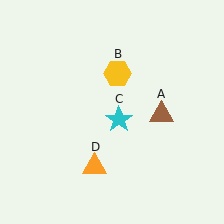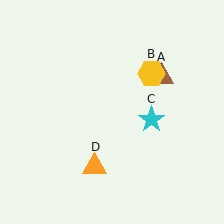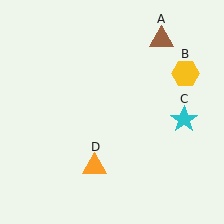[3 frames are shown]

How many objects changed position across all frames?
3 objects changed position: brown triangle (object A), yellow hexagon (object B), cyan star (object C).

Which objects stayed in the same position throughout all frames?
Orange triangle (object D) remained stationary.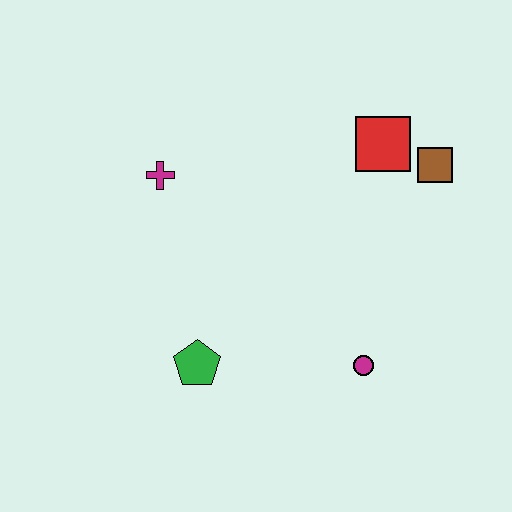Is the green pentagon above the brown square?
No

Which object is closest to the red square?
The brown square is closest to the red square.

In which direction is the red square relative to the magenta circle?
The red square is above the magenta circle.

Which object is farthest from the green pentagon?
The brown square is farthest from the green pentagon.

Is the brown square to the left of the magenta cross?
No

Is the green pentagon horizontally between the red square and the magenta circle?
No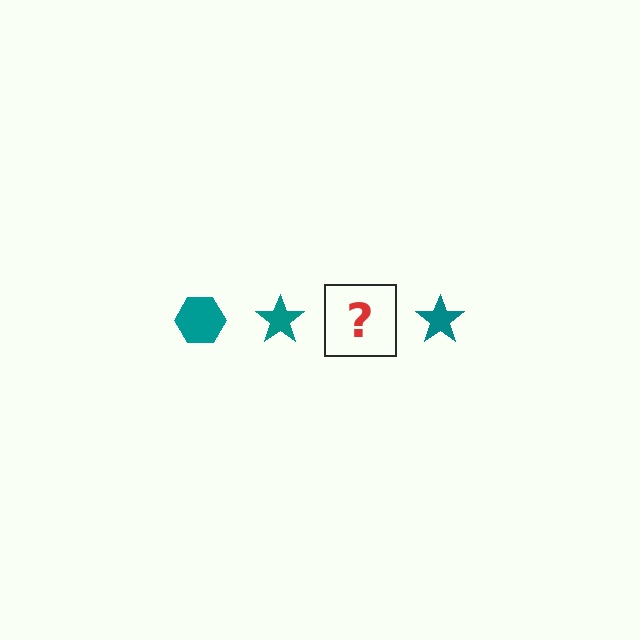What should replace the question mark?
The question mark should be replaced with a teal hexagon.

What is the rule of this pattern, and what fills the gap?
The rule is that the pattern cycles through hexagon, star shapes in teal. The gap should be filled with a teal hexagon.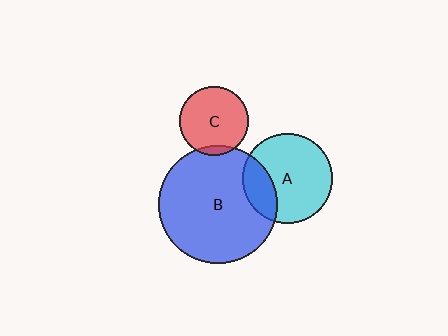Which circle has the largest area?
Circle B (blue).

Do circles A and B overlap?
Yes.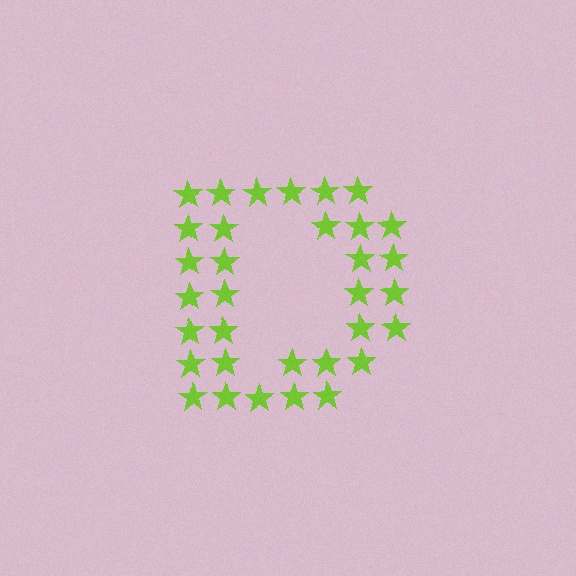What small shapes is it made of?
It is made of small stars.